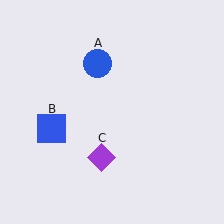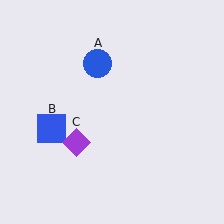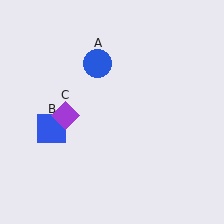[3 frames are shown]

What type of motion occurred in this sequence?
The purple diamond (object C) rotated clockwise around the center of the scene.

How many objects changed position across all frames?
1 object changed position: purple diamond (object C).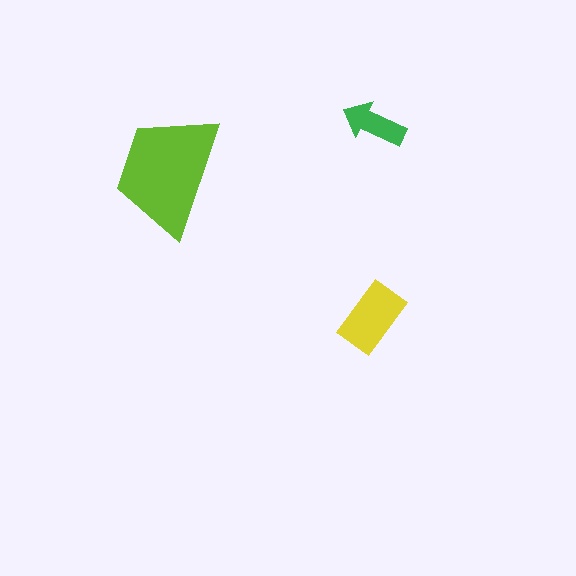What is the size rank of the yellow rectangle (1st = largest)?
2nd.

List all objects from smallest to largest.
The green arrow, the yellow rectangle, the lime trapezoid.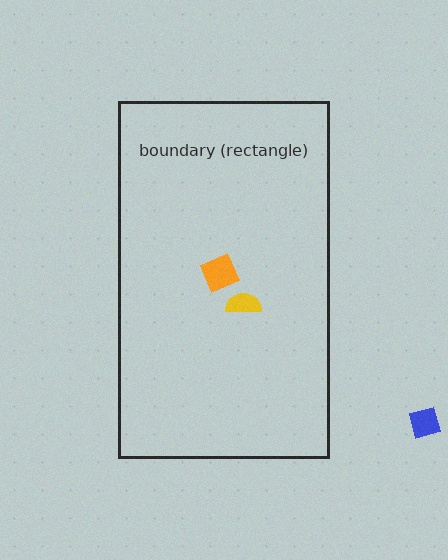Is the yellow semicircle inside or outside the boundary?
Inside.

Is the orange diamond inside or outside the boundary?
Inside.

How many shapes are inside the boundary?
2 inside, 1 outside.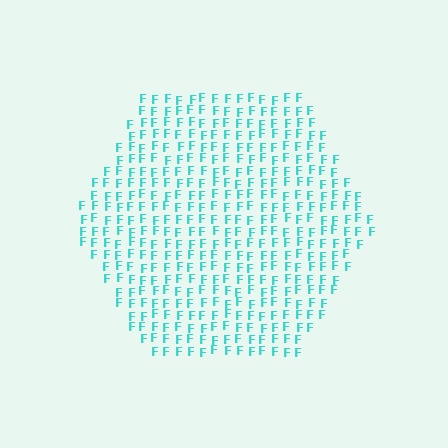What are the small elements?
The small elements are letter F's.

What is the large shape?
The large shape is a hexagon.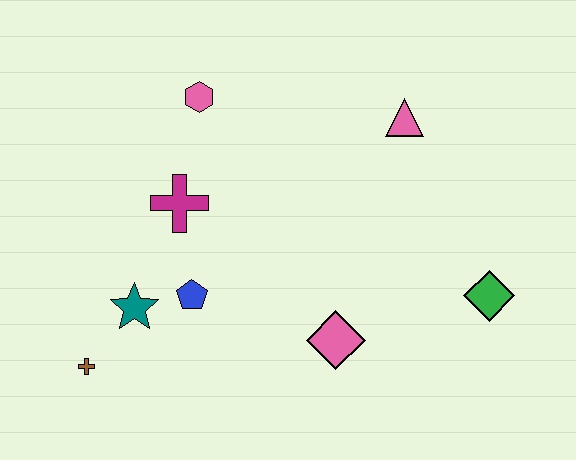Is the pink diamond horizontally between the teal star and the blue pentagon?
No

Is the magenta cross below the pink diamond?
No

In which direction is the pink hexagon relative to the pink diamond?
The pink hexagon is above the pink diamond.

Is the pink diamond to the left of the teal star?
No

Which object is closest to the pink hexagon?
The magenta cross is closest to the pink hexagon.